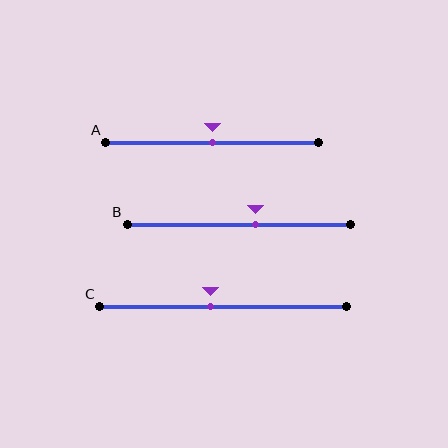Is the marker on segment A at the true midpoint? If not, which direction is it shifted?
Yes, the marker on segment A is at the true midpoint.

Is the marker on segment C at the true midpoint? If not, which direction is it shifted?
No, the marker on segment C is shifted to the left by about 5% of the segment length.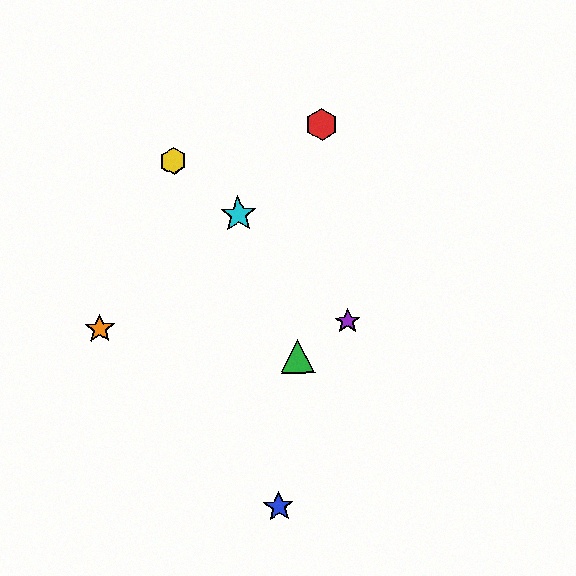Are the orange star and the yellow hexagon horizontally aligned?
No, the orange star is at y≈329 and the yellow hexagon is at y≈161.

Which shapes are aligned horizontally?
The purple star, the orange star are aligned horizontally.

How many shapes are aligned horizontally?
2 shapes (the purple star, the orange star) are aligned horizontally.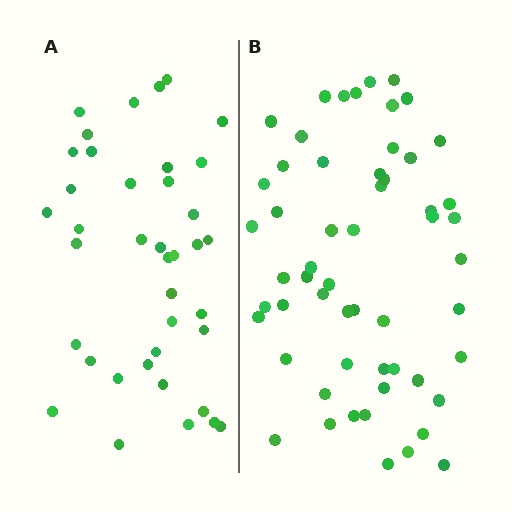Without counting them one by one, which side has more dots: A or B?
Region B (the right region) has more dots.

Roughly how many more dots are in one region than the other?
Region B has approximately 15 more dots than region A.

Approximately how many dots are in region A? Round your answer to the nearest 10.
About 40 dots. (The exact count is 39, which rounds to 40.)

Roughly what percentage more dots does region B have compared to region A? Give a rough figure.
About 45% more.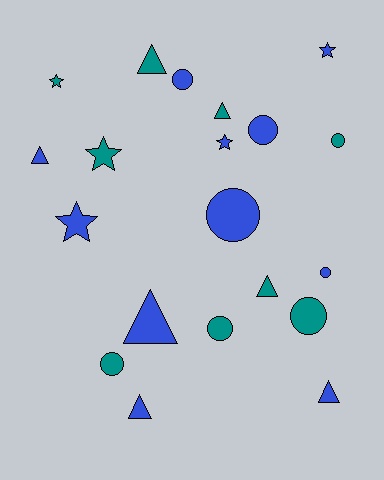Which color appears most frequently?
Blue, with 11 objects.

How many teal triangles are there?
There are 3 teal triangles.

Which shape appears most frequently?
Circle, with 8 objects.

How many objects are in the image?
There are 20 objects.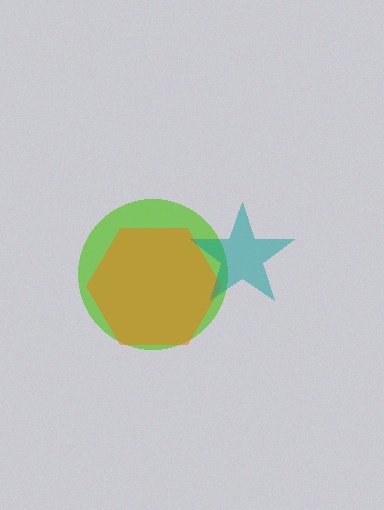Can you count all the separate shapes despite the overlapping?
Yes, there are 3 separate shapes.